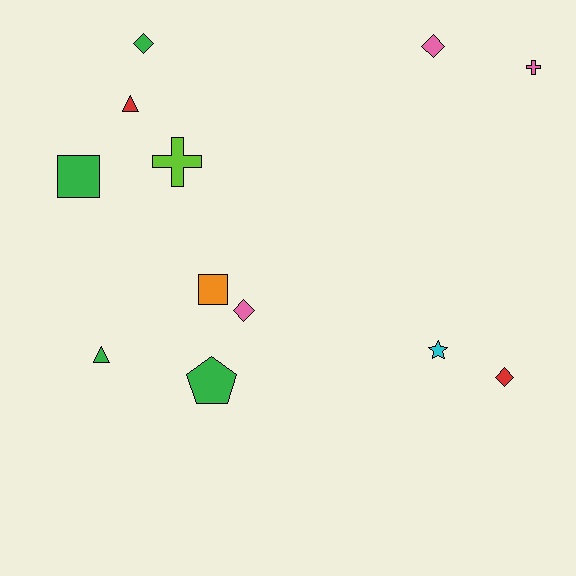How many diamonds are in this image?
There are 4 diamonds.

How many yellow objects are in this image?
There are no yellow objects.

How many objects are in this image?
There are 12 objects.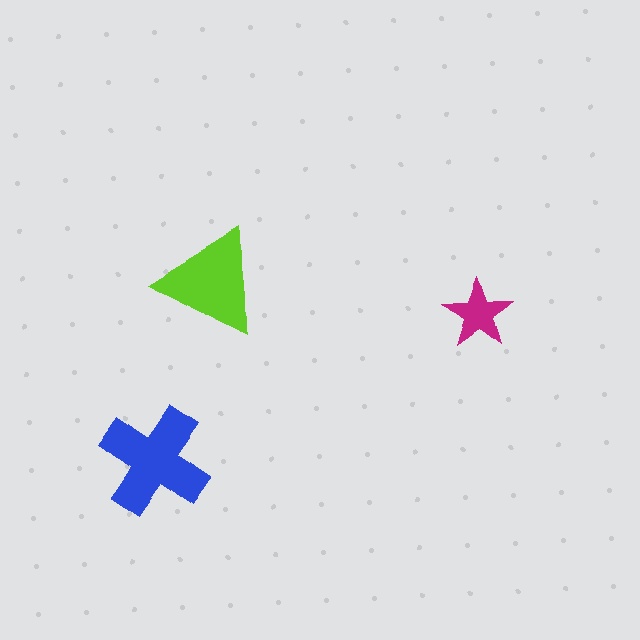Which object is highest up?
The lime triangle is topmost.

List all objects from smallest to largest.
The magenta star, the lime triangle, the blue cross.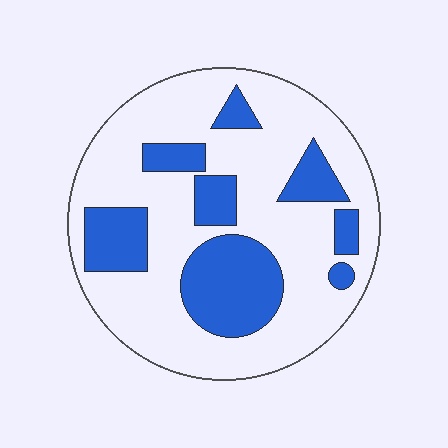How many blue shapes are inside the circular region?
8.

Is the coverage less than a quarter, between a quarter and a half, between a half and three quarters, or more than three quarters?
Between a quarter and a half.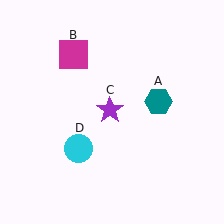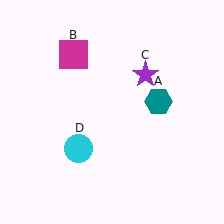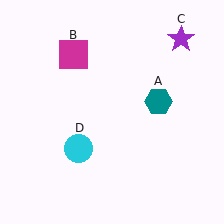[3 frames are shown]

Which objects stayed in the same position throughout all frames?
Teal hexagon (object A) and magenta square (object B) and cyan circle (object D) remained stationary.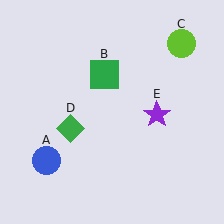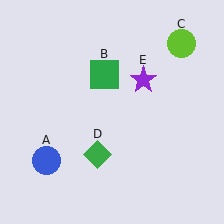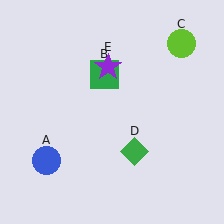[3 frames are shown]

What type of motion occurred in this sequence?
The green diamond (object D), purple star (object E) rotated counterclockwise around the center of the scene.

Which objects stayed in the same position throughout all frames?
Blue circle (object A) and green square (object B) and lime circle (object C) remained stationary.